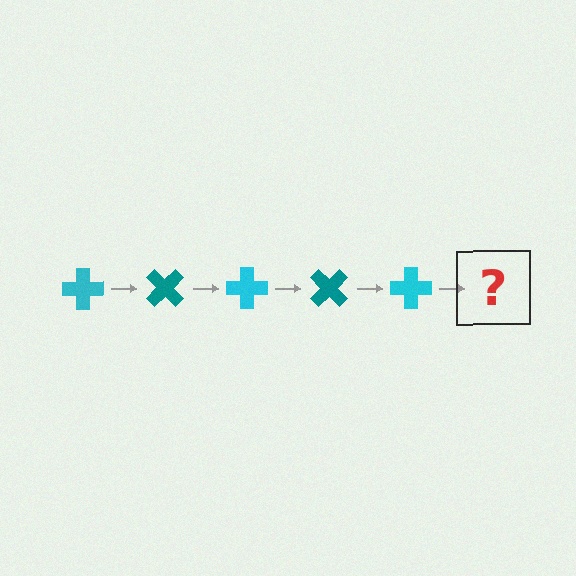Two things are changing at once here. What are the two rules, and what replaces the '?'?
The two rules are that it rotates 45 degrees each step and the color cycles through cyan and teal. The '?' should be a teal cross, rotated 225 degrees from the start.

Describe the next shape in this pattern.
It should be a teal cross, rotated 225 degrees from the start.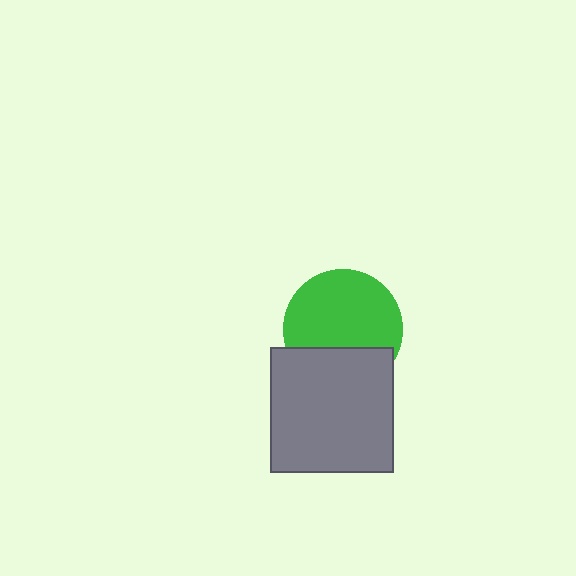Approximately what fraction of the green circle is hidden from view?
Roughly 31% of the green circle is hidden behind the gray rectangle.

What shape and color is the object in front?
The object in front is a gray rectangle.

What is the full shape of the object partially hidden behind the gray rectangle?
The partially hidden object is a green circle.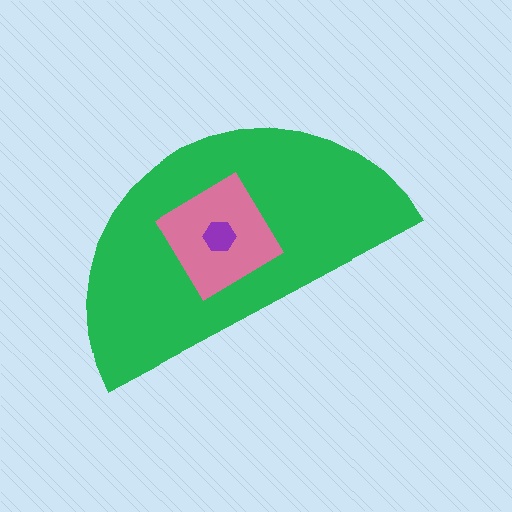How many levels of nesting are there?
3.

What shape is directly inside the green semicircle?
The pink diamond.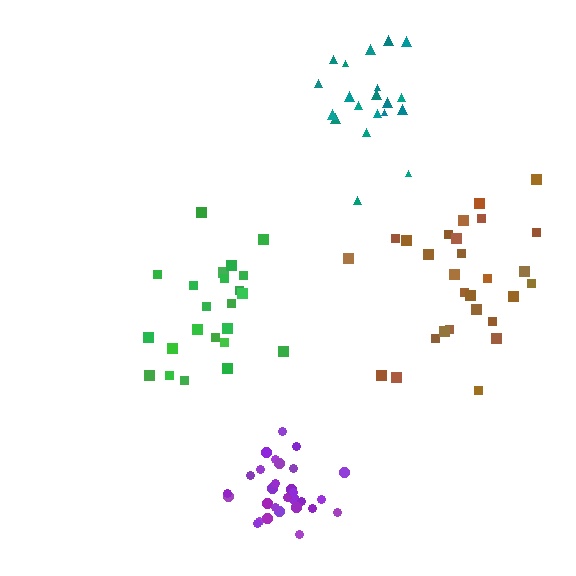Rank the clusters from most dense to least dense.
purple, green, teal, brown.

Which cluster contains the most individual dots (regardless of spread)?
Purple (29).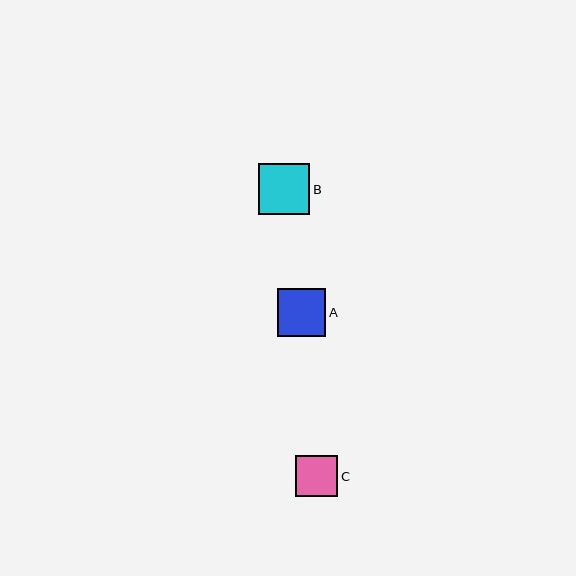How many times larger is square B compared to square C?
Square B is approximately 1.2 times the size of square C.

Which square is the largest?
Square B is the largest with a size of approximately 51 pixels.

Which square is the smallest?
Square C is the smallest with a size of approximately 42 pixels.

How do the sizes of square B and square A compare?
Square B and square A are approximately the same size.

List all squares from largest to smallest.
From largest to smallest: B, A, C.